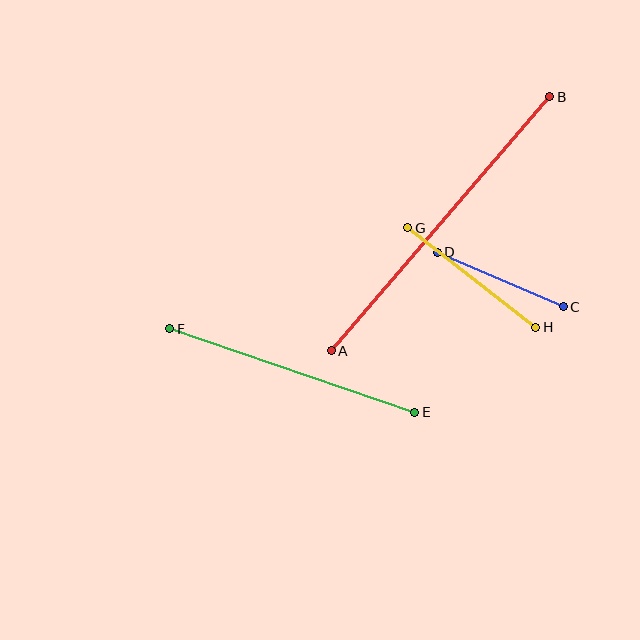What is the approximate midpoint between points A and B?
The midpoint is at approximately (440, 224) pixels.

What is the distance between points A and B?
The distance is approximately 335 pixels.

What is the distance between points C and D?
The distance is approximately 138 pixels.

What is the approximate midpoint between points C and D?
The midpoint is at approximately (500, 280) pixels.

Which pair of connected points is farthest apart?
Points A and B are farthest apart.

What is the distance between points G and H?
The distance is approximately 162 pixels.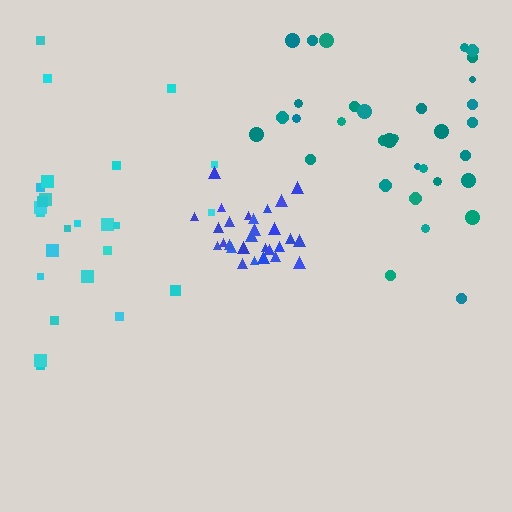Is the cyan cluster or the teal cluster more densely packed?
Teal.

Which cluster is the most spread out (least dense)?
Cyan.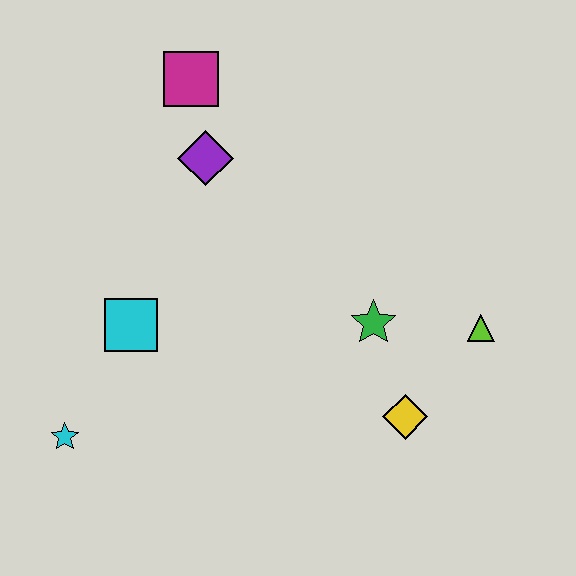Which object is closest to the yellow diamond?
The green star is closest to the yellow diamond.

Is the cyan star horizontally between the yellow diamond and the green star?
No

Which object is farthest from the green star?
The cyan star is farthest from the green star.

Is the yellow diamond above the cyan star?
Yes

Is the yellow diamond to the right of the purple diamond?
Yes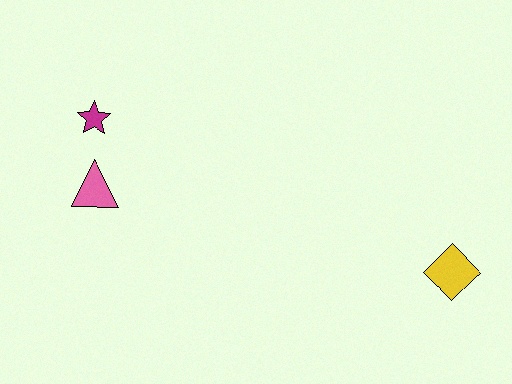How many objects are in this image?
There are 3 objects.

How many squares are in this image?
There are no squares.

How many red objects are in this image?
There are no red objects.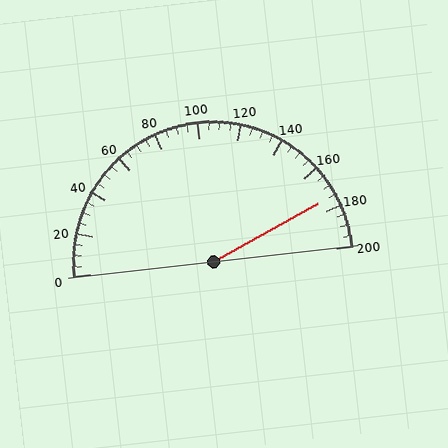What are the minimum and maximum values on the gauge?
The gauge ranges from 0 to 200.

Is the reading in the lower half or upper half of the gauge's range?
The reading is in the upper half of the range (0 to 200).